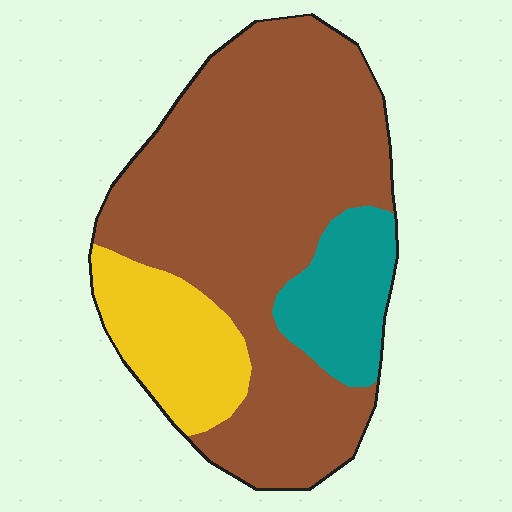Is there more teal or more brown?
Brown.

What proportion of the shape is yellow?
Yellow takes up between a sixth and a third of the shape.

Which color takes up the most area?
Brown, at roughly 70%.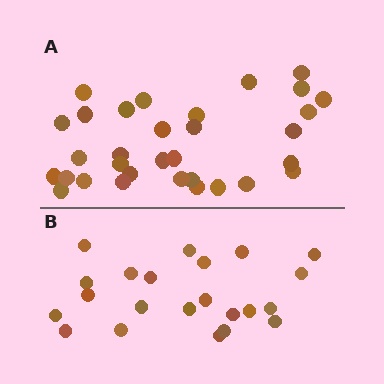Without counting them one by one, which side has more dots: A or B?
Region A (the top region) has more dots.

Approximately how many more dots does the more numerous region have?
Region A has roughly 10 or so more dots than region B.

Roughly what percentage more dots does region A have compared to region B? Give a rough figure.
About 45% more.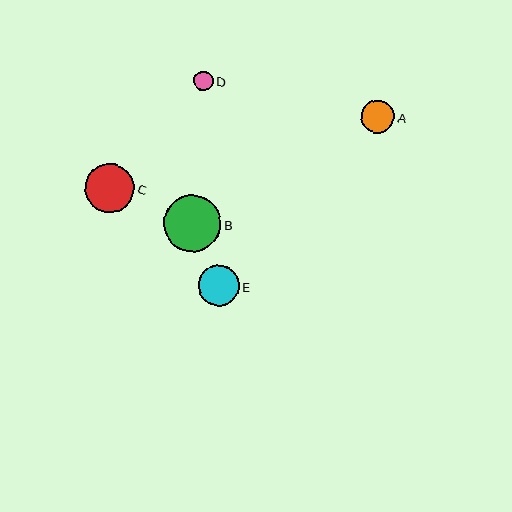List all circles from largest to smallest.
From largest to smallest: B, C, E, A, D.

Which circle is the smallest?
Circle D is the smallest with a size of approximately 19 pixels.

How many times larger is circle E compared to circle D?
Circle E is approximately 2.1 times the size of circle D.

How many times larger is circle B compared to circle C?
Circle B is approximately 1.2 times the size of circle C.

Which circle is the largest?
Circle B is the largest with a size of approximately 58 pixels.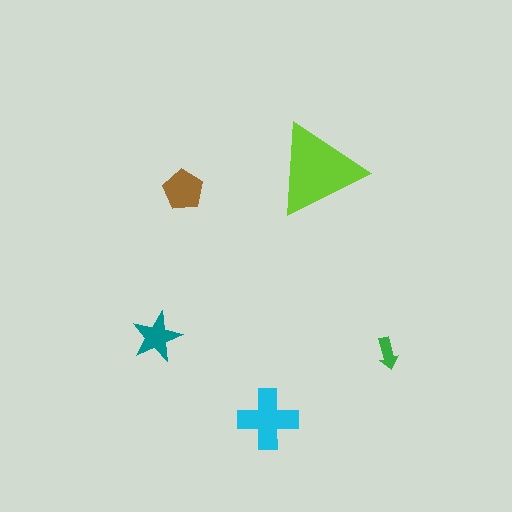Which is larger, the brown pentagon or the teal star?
The brown pentagon.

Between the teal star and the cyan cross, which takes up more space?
The cyan cross.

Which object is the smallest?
The green arrow.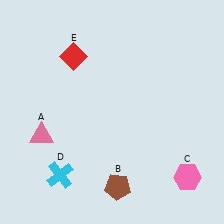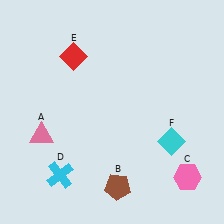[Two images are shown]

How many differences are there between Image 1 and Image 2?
There is 1 difference between the two images.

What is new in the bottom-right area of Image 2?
A cyan diamond (F) was added in the bottom-right area of Image 2.